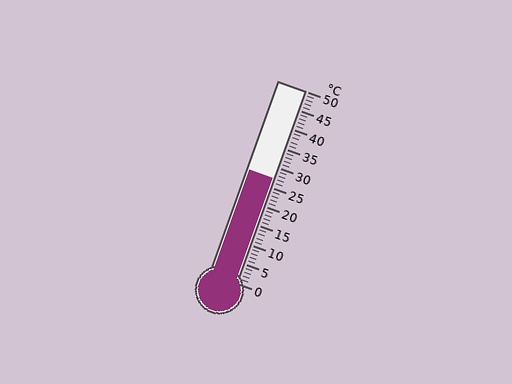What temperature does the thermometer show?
The thermometer shows approximately 27°C.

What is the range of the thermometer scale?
The thermometer scale ranges from 0°C to 50°C.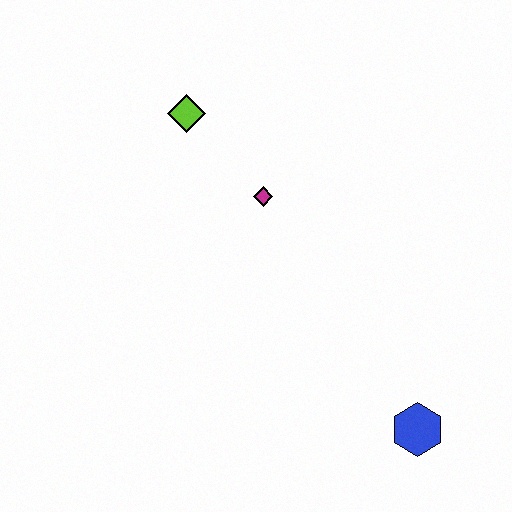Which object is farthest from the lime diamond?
The blue hexagon is farthest from the lime diamond.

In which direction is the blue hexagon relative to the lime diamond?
The blue hexagon is below the lime diamond.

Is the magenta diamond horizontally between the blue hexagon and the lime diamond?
Yes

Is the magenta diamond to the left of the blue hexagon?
Yes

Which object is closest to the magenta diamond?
The lime diamond is closest to the magenta diamond.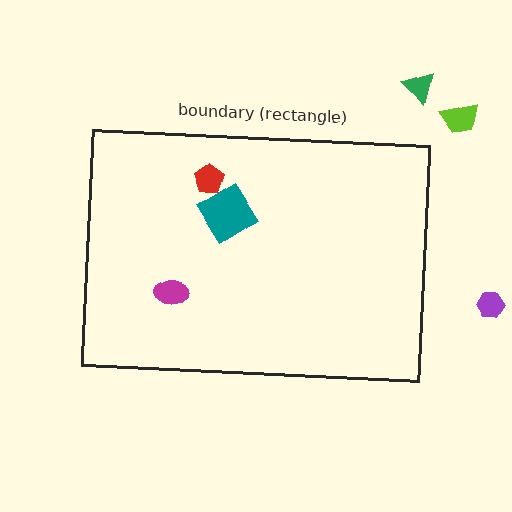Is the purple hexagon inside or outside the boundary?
Outside.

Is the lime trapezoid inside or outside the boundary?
Outside.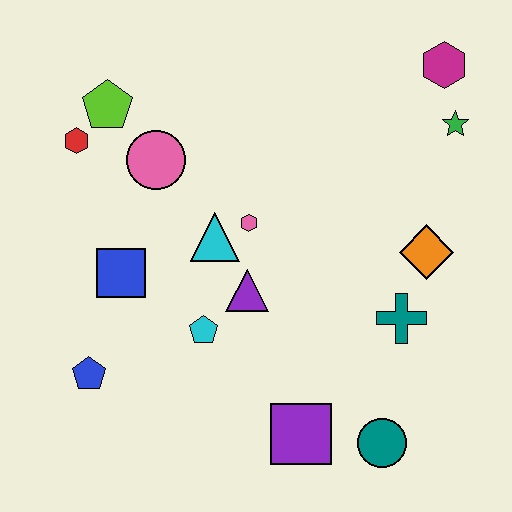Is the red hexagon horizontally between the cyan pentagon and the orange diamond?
No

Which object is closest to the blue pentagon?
The blue square is closest to the blue pentagon.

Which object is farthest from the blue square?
The magenta hexagon is farthest from the blue square.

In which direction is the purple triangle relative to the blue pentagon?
The purple triangle is to the right of the blue pentagon.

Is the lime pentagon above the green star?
Yes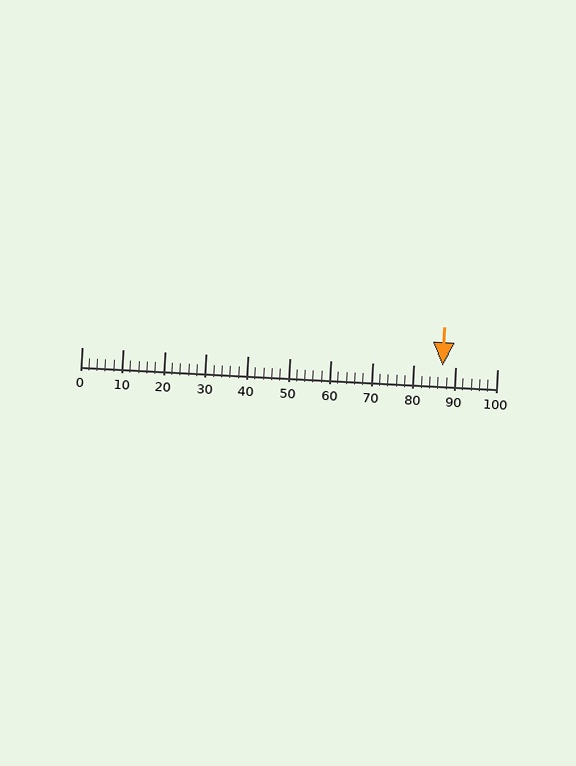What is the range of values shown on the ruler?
The ruler shows values from 0 to 100.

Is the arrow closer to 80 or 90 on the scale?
The arrow is closer to 90.